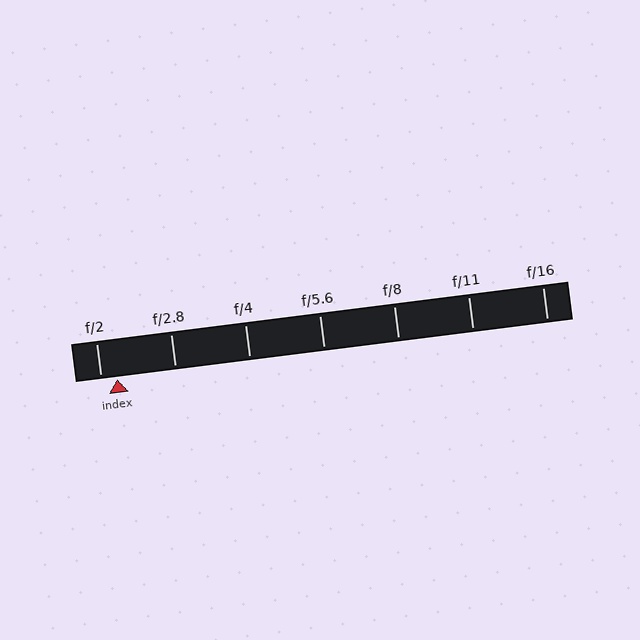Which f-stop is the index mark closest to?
The index mark is closest to f/2.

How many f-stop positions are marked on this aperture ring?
There are 7 f-stop positions marked.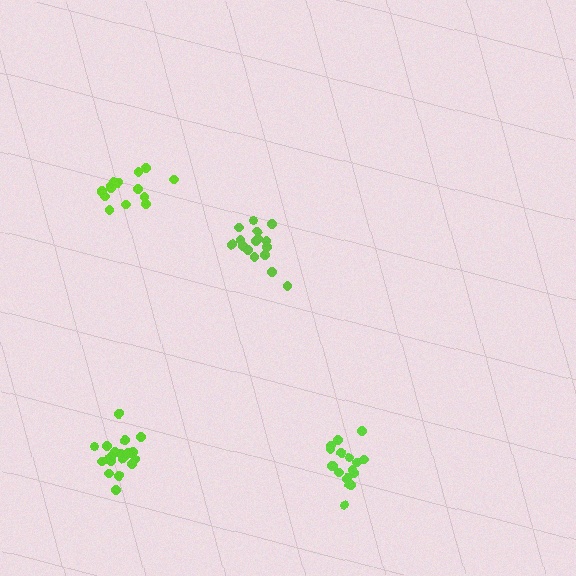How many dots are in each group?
Group 1: 17 dots, Group 2: 20 dots, Group 3: 16 dots, Group 4: 16 dots (69 total).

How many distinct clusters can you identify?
There are 4 distinct clusters.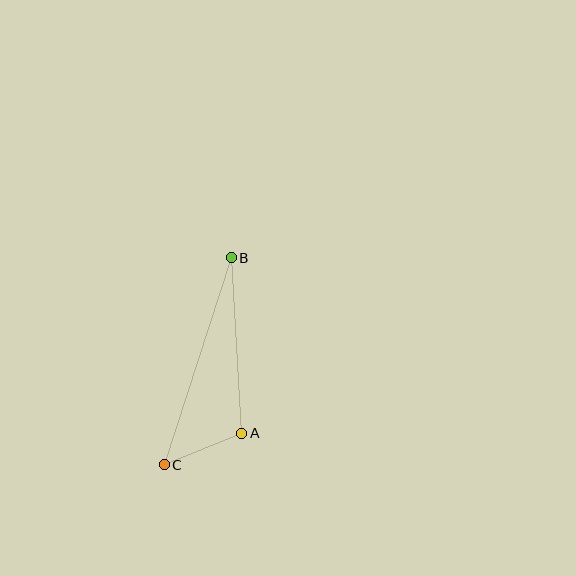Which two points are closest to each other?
Points A and C are closest to each other.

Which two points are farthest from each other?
Points B and C are farthest from each other.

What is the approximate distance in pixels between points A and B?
The distance between A and B is approximately 176 pixels.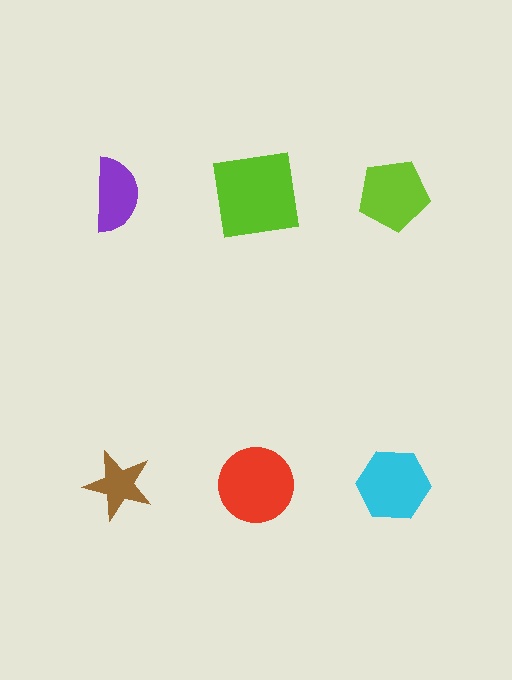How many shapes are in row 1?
3 shapes.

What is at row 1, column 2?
A lime square.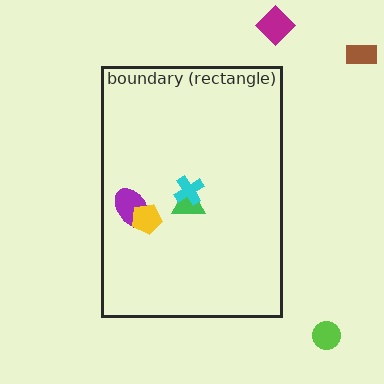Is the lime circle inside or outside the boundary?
Outside.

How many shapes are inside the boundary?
4 inside, 3 outside.